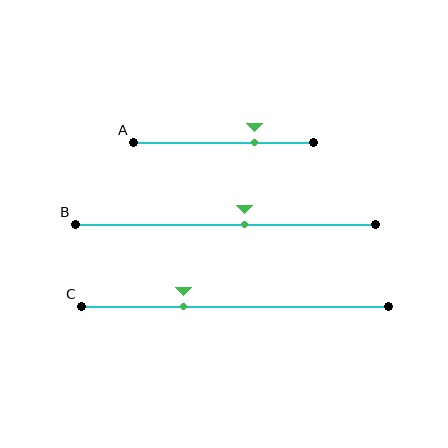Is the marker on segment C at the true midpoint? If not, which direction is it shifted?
No, the marker on segment C is shifted to the left by about 17% of the segment length.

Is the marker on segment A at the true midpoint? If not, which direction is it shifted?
No, the marker on segment A is shifted to the right by about 17% of the segment length.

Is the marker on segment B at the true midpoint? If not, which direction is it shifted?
No, the marker on segment B is shifted to the right by about 6% of the segment length.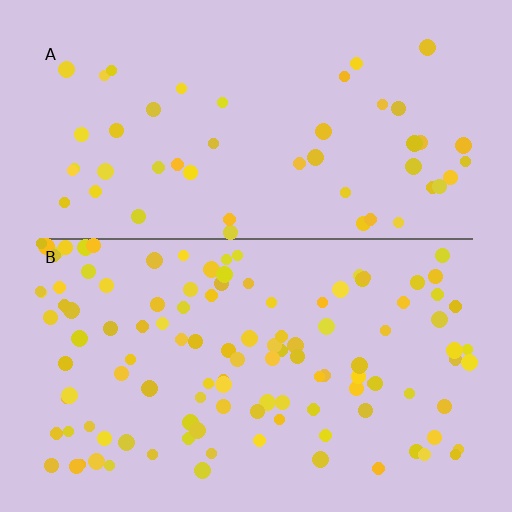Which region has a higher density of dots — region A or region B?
B (the bottom).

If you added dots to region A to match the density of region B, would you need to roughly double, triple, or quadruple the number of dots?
Approximately double.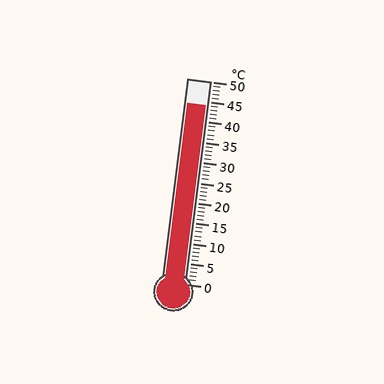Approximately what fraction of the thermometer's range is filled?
The thermometer is filled to approximately 90% of its range.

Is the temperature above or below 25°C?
The temperature is above 25°C.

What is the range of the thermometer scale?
The thermometer scale ranges from 0°C to 50°C.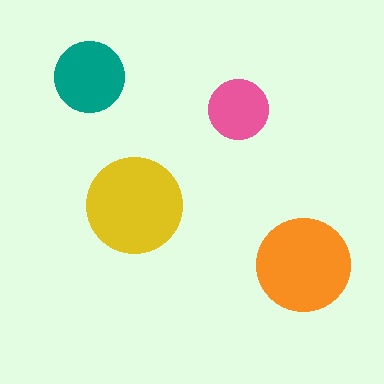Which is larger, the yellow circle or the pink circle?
The yellow one.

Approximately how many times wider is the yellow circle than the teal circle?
About 1.5 times wider.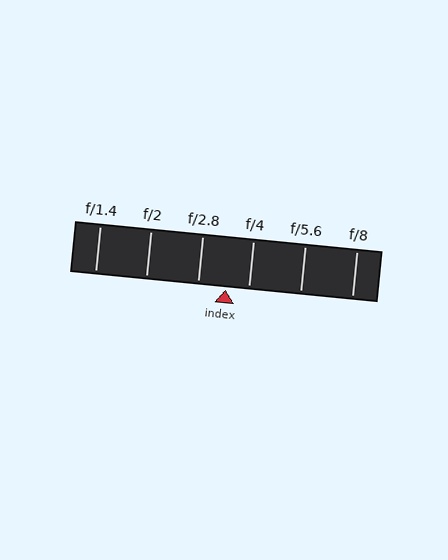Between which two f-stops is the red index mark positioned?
The index mark is between f/2.8 and f/4.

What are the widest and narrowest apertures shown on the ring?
The widest aperture shown is f/1.4 and the narrowest is f/8.